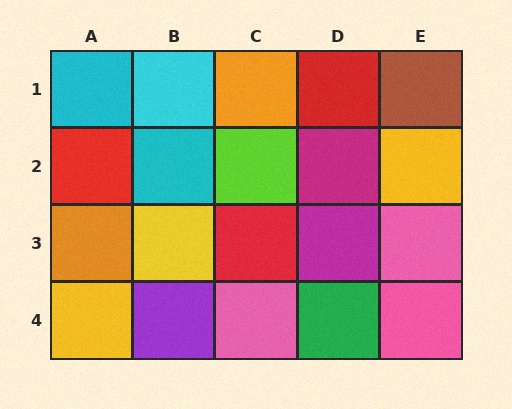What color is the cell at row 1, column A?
Cyan.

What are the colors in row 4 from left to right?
Yellow, purple, pink, green, pink.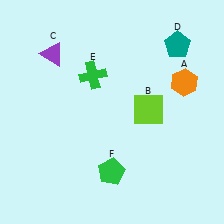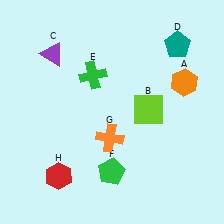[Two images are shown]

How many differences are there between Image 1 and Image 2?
There are 2 differences between the two images.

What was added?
An orange cross (G), a red hexagon (H) were added in Image 2.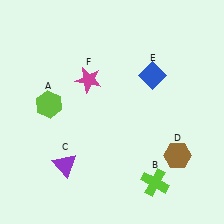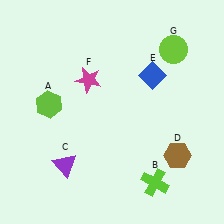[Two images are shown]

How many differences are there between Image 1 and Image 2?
There is 1 difference between the two images.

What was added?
A lime circle (G) was added in Image 2.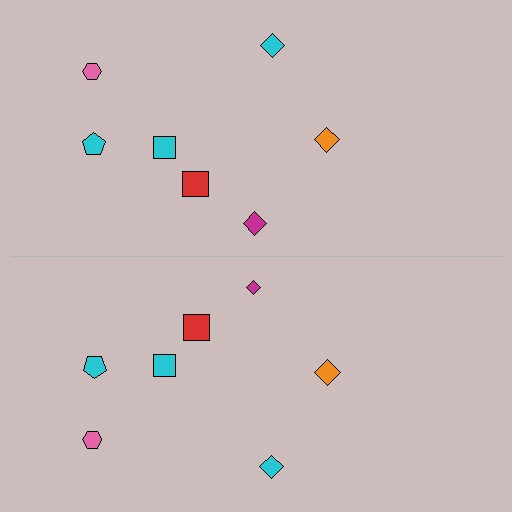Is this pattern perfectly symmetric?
No, the pattern is not perfectly symmetric. The magenta diamond on the bottom side has a different size than its mirror counterpart.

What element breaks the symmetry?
The magenta diamond on the bottom side has a different size than its mirror counterpart.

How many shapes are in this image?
There are 14 shapes in this image.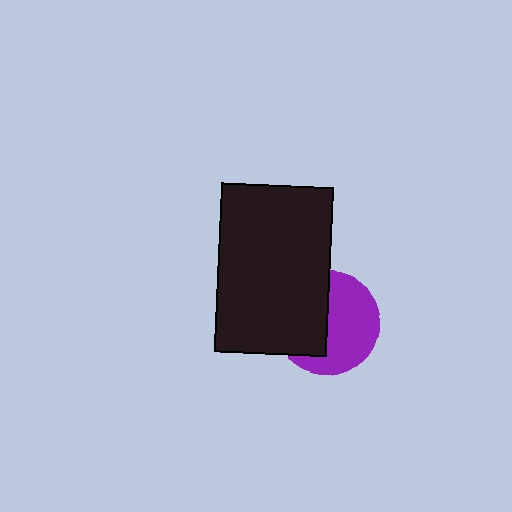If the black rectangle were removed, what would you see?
You would see the complete purple circle.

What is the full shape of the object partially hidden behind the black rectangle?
The partially hidden object is a purple circle.